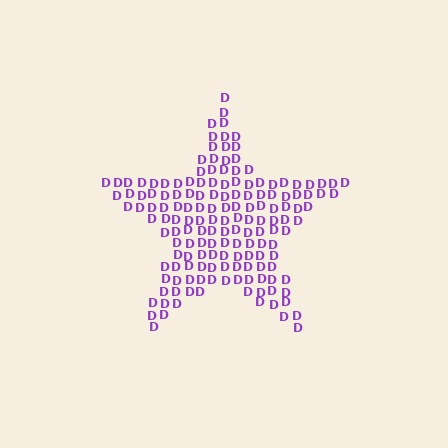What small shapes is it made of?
It is made of small letter D's.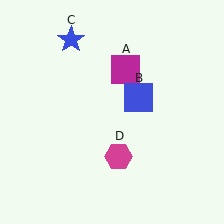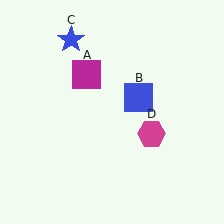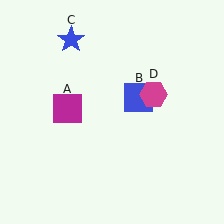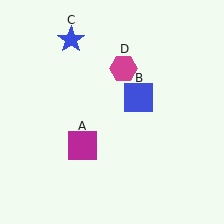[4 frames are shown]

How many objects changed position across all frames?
2 objects changed position: magenta square (object A), magenta hexagon (object D).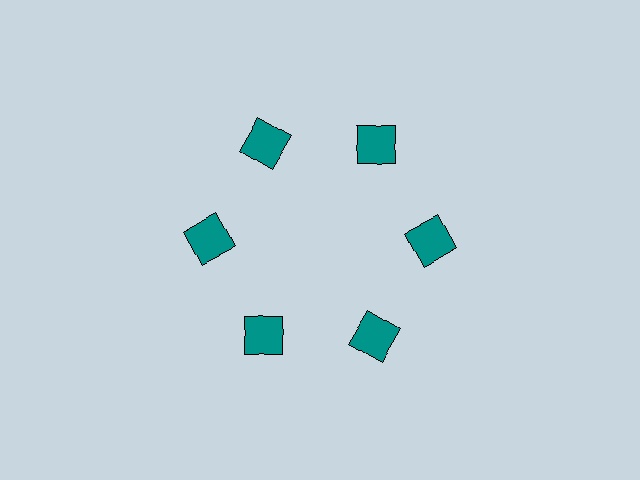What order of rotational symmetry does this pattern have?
This pattern has 6-fold rotational symmetry.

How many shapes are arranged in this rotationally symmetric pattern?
There are 6 shapes, arranged in 6 groups of 1.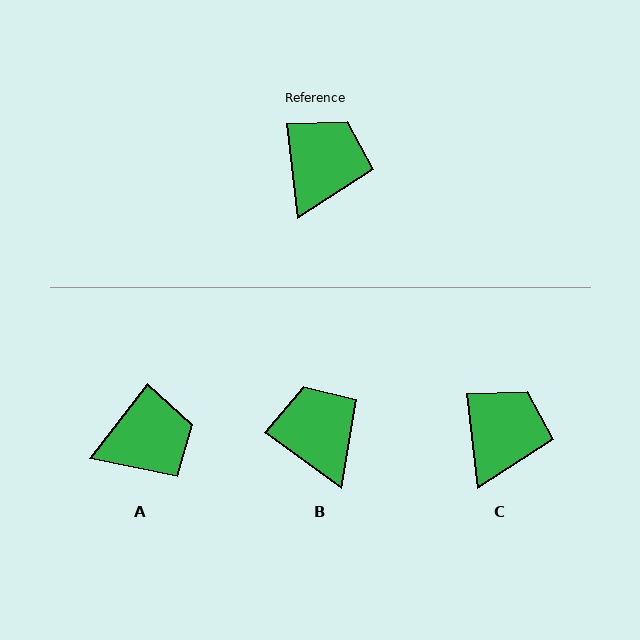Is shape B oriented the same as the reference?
No, it is off by about 47 degrees.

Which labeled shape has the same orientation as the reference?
C.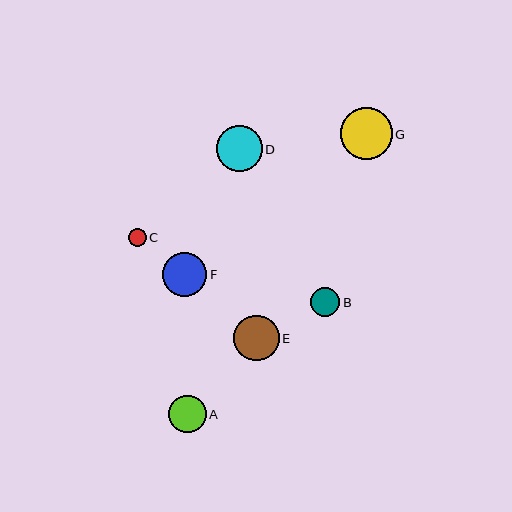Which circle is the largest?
Circle G is the largest with a size of approximately 52 pixels.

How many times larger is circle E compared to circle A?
Circle E is approximately 1.2 times the size of circle A.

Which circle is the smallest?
Circle C is the smallest with a size of approximately 18 pixels.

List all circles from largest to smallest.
From largest to smallest: G, D, E, F, A, B, C.